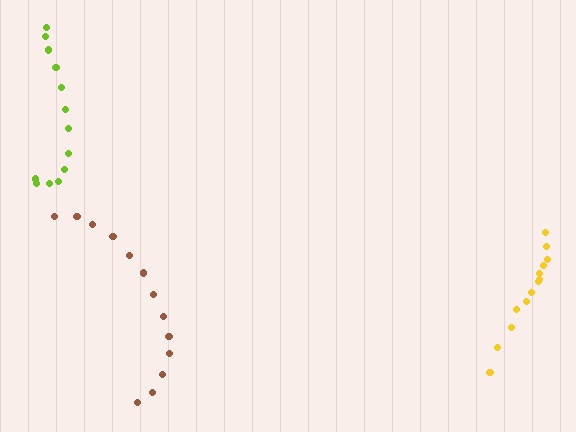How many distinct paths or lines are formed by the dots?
There are 3 distinct paths.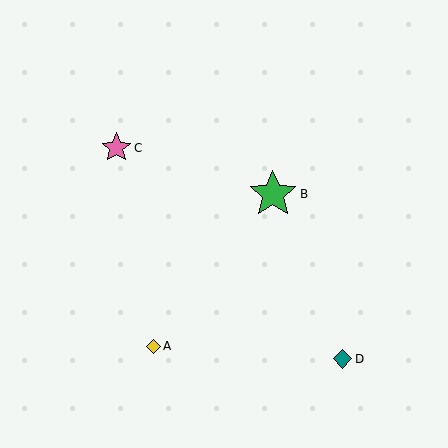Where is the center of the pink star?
The center of the pink star is at (116, 148).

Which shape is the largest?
The green star (labeled B) is the largest.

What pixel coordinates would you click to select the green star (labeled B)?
Click at (273, 194) to select the green star B.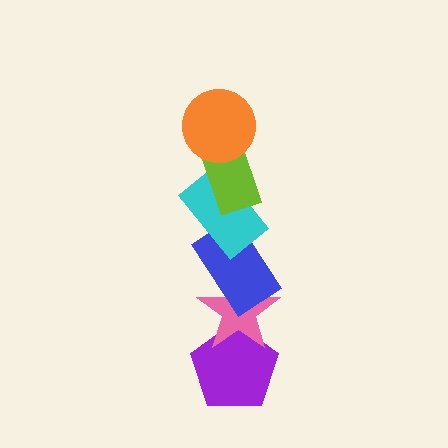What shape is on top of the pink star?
The blue rectangle is on top of the pink star.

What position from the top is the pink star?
The pink star is 5th from the top.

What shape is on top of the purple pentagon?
The pink star is on top of the purple pentagon.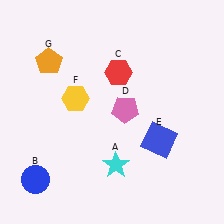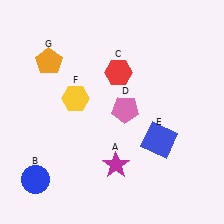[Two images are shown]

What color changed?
The star (A) changed from cyan in Image 1 to magenta in Image 2.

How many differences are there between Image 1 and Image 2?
There is 1 difference between the two images.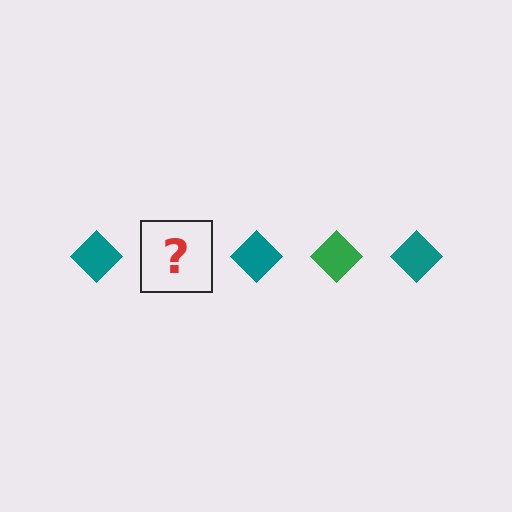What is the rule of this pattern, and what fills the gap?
The rule is that the pattern cycles through teal, green diamonds. The gap should be filled with a green diamond.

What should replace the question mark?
The question mark should be replaced with a green diamond.